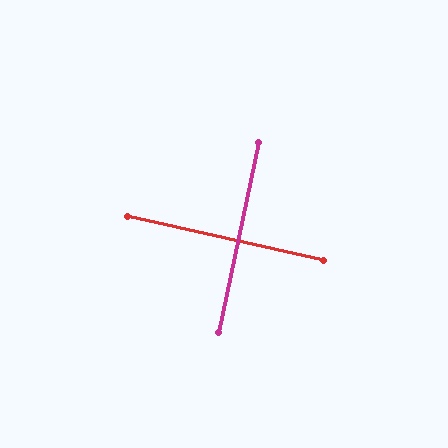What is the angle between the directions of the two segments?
Approximately 89 degrees.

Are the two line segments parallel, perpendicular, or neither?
Perpendicular — they meet at approximately 89°.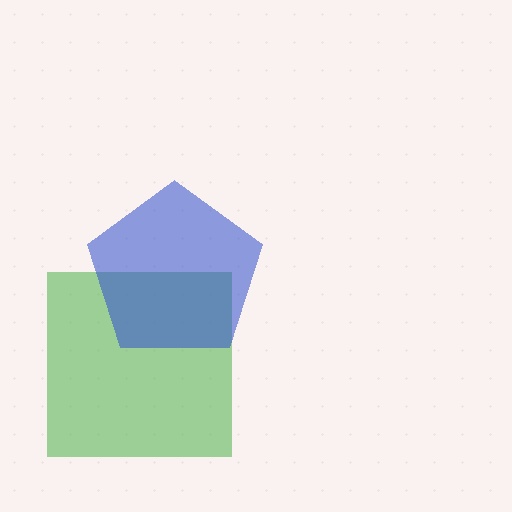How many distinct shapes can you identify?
There are 2 distinct shapes: a green square, a blue pentagon.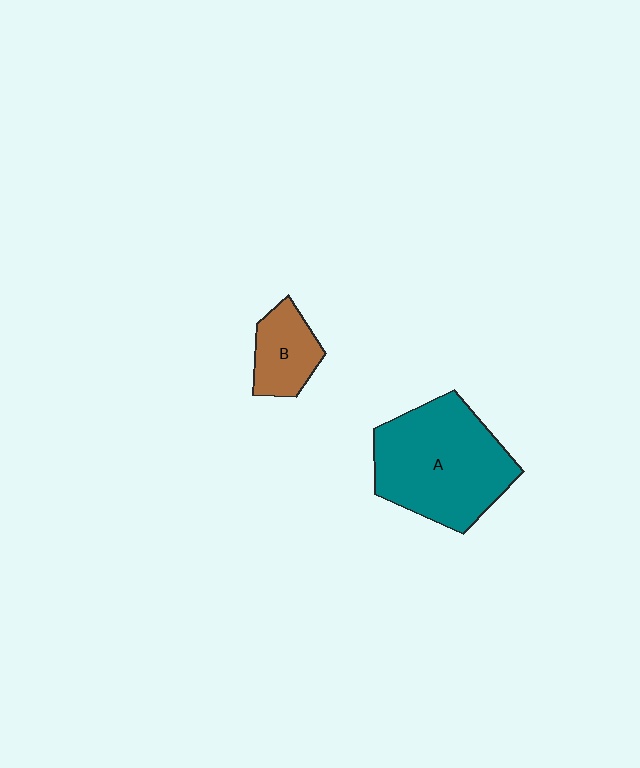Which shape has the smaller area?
Shape B (brown).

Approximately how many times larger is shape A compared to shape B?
Approximately 2.7 times.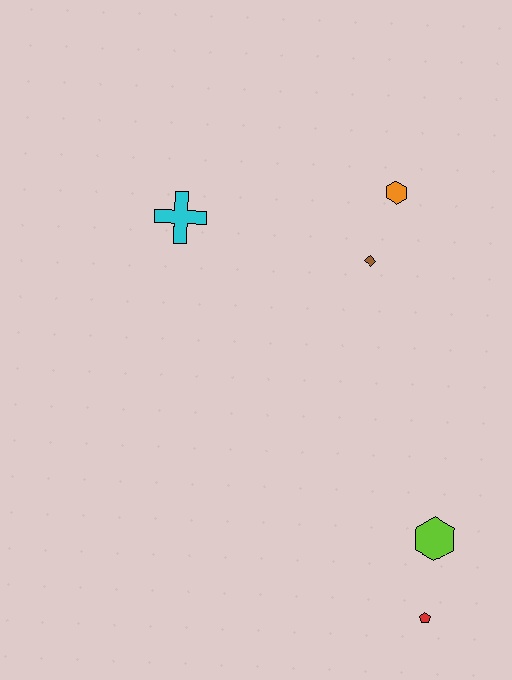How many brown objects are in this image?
There is 1 brown object.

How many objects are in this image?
There are 5 objects.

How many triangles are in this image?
There are no triangles.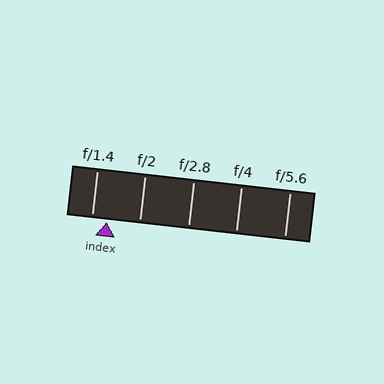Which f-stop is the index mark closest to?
The index mark is closest to f/1.4.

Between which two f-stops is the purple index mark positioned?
The index mark is between f/1.4 and f/2.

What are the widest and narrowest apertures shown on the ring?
The widest aperture shown is f/1.4 and the narrowest is f/5.6.